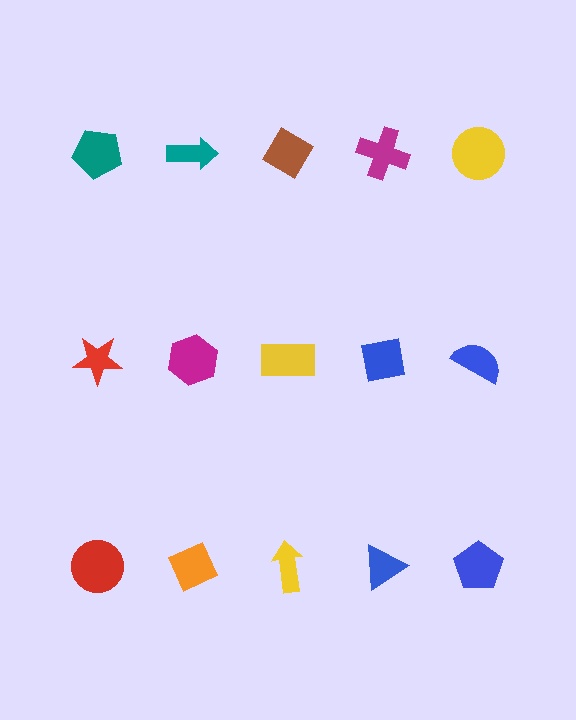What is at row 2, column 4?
A blue square.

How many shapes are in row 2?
5 shapes.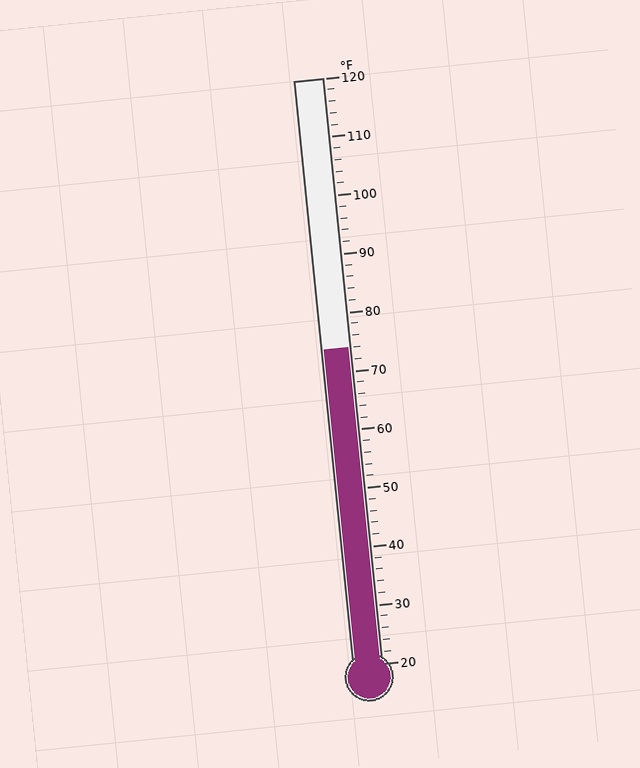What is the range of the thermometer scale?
The thermometer scale ranges from 20°F to 120°F.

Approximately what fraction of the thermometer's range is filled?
The thermometer is filled to approximately 55% of its range.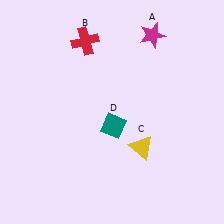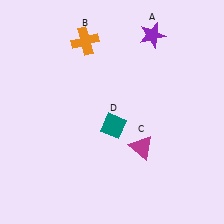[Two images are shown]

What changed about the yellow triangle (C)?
In Image 1, C is yellow. In Image 2, it changed to magenta.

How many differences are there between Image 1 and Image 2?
There are 3 differences between the two images.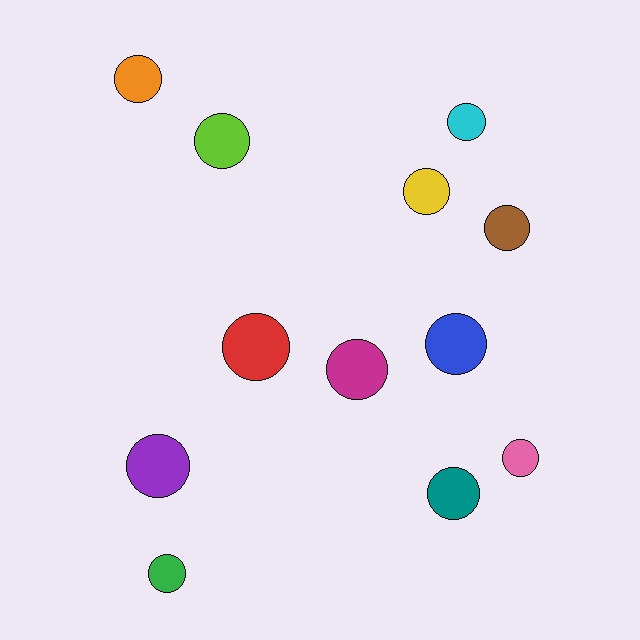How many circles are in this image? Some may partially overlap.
There are 12 circles.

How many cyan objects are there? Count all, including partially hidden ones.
There is 1 cyan object.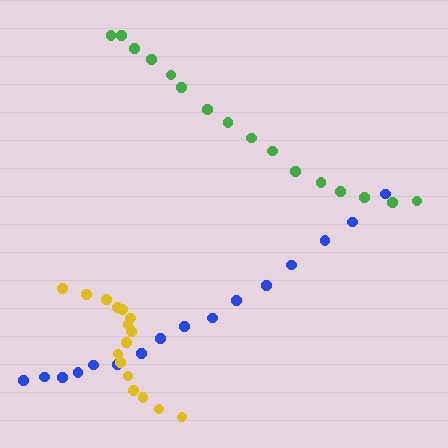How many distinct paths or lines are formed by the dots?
There are 3 distinct paths.